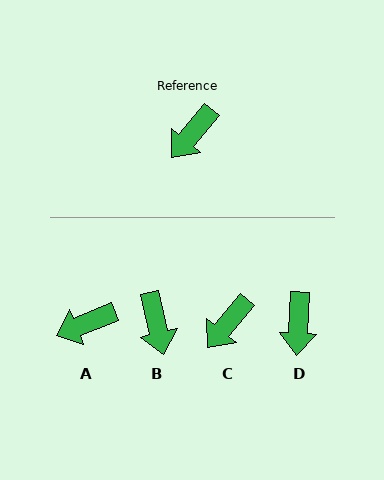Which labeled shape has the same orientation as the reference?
C.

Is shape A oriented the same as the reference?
No, it is off by about 28 degrees.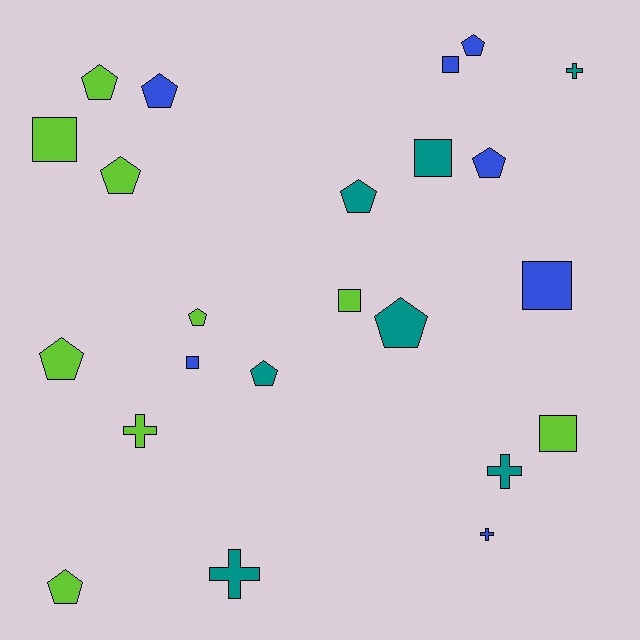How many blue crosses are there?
There is 1 blue cross.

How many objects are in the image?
There are 23 objects.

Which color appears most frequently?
Lime, with 9 objects.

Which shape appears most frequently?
Pentagon, with 11 objects.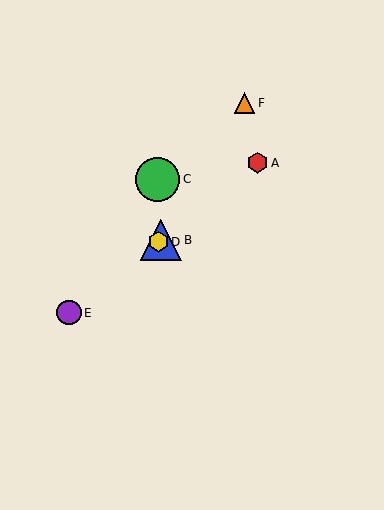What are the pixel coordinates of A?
Object A is at (258, 163).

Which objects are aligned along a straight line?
Objects A, B, D, E are aligned along a straight line.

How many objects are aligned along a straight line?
4 objects (A, B, D, E) are aligned along a straight line.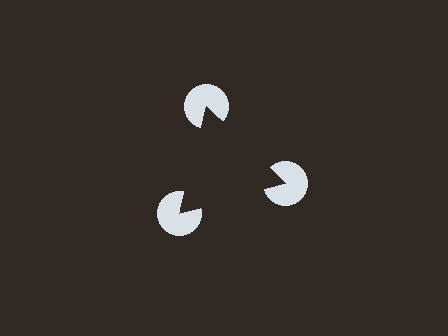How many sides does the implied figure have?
3 sides.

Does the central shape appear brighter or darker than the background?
It typically appears slightly darker than the background, even though no actual brightness change is drawn.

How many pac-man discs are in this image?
There are 3 — one at each vertex of the illusory triangle.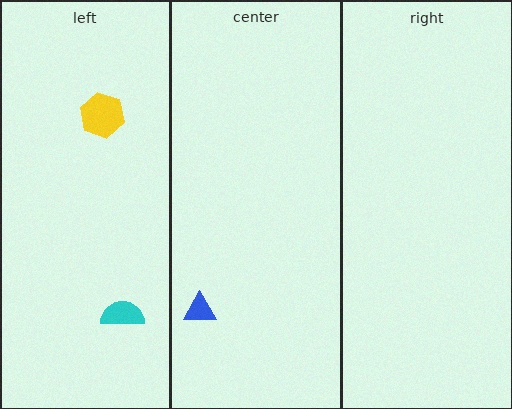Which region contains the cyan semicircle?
The left region.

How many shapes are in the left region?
2.